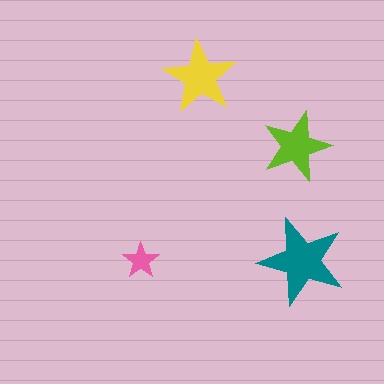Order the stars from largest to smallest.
the teal one, the yellow one, the lime one, the pink one.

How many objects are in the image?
There are 4 objects in the image.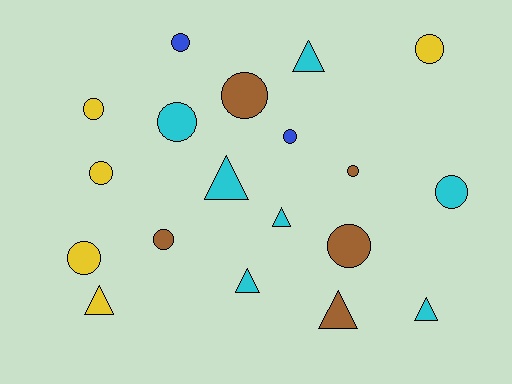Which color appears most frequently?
Cyan, with 7 objects.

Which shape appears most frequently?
Circle, with 12 objects.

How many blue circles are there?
There are 2 blue circles.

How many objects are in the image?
There are 19 objects.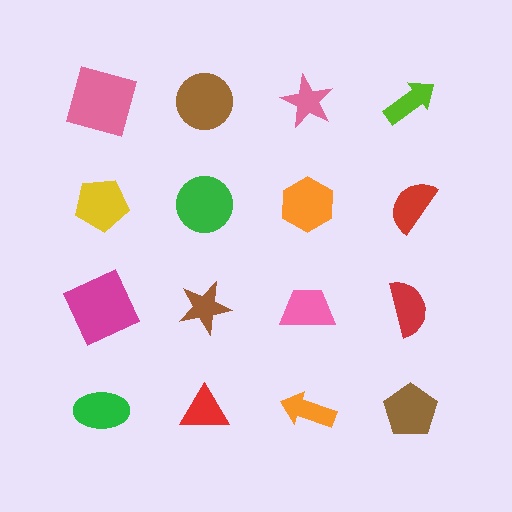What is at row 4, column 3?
An orange arrow.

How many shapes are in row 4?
4 shapes.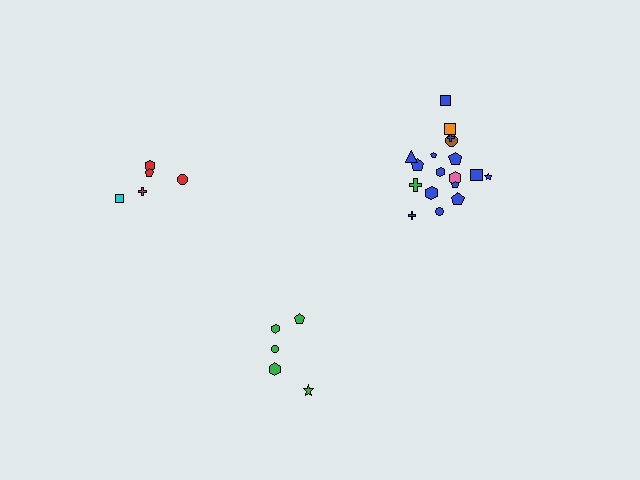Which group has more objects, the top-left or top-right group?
The top-right group.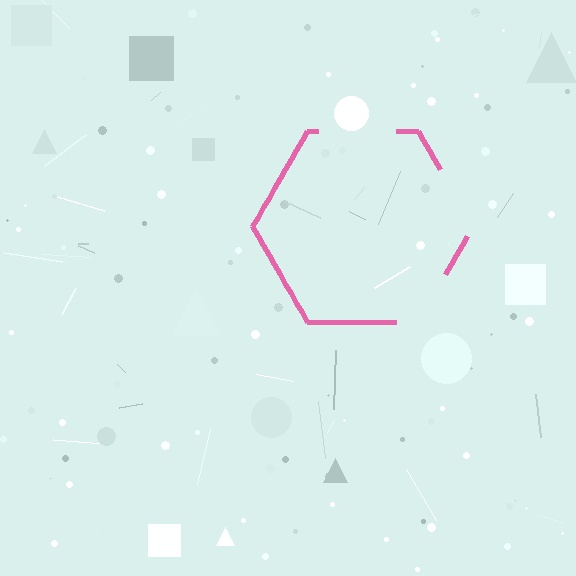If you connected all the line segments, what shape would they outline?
They would outline a hexagon.